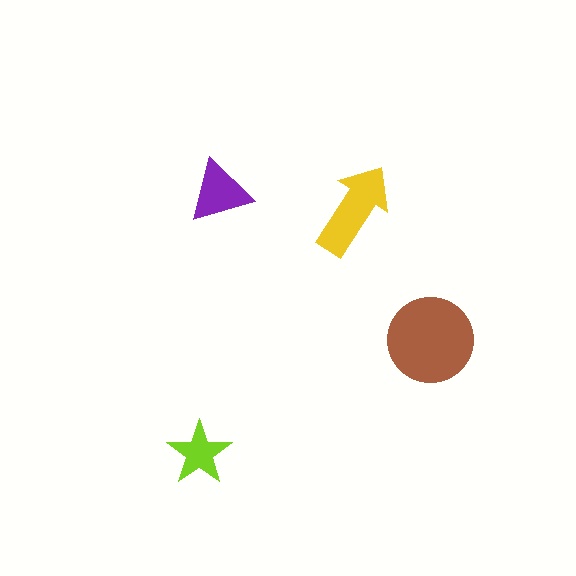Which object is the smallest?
The lime star.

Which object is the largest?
The brown circle.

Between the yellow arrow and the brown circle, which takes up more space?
The brown circle.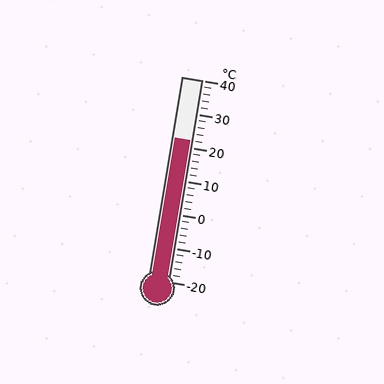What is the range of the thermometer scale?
The thermometer scale ranges from -20°C to 40°C.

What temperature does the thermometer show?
The thermometer shows approximately 22°C.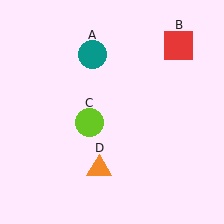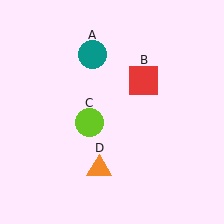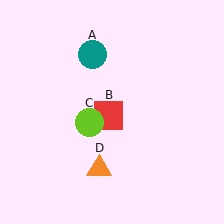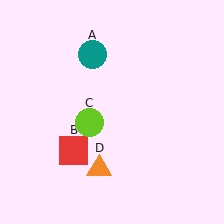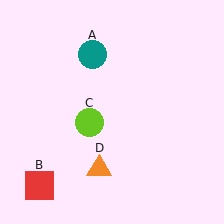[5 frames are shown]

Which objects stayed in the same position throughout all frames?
Teal circle (object A) and lime circle (object C) and orange triangle (object D) remained stationary.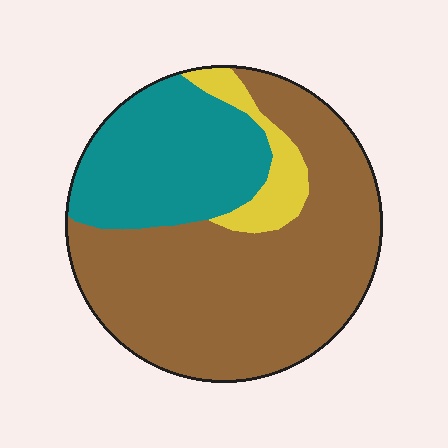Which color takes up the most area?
Brown, at roughly 65%.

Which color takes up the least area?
Yellow, at roughly 10%.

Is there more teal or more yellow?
Teal.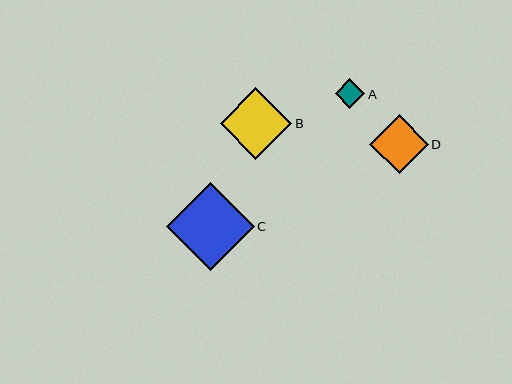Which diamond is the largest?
Diamond C is the largest with a size of approximately 88 pixels.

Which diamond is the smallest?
Diamond A is the smallest with a size of approximately 30 pixels.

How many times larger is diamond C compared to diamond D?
Diamond C is approximately 1.5 times the size of diamond D.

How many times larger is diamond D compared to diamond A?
Diamond D is approximately 2.0 times the size of diamond A.